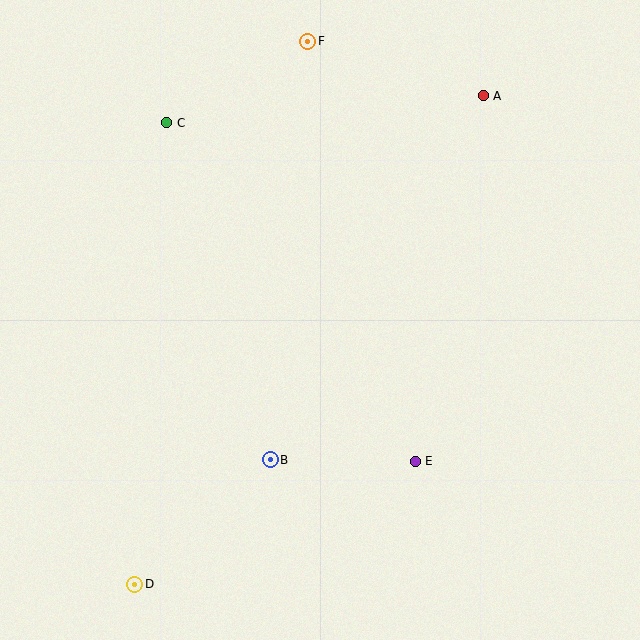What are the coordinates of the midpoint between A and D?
The midpoint between A and D is at (309, 340).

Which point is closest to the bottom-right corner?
Point E is closest to the bottom-right corner.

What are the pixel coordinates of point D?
Point D is at (135, 584).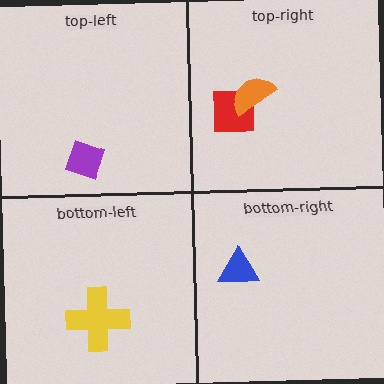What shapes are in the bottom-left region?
The yellow cross.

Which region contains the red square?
The top-right region.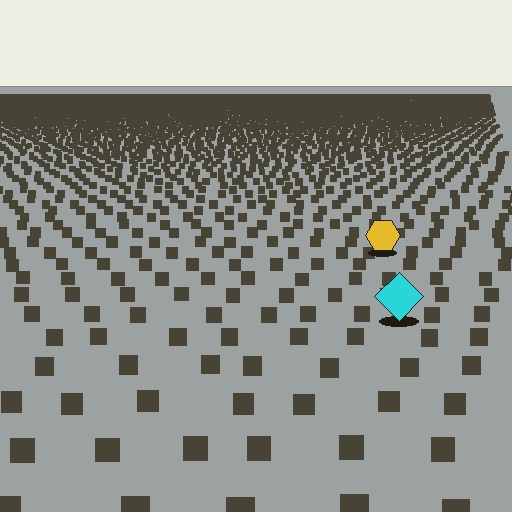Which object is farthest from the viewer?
The yellow hexagon is farthest from the viewer. It appears smaller and the ground texture around it is denser.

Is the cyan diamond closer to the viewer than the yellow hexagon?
Yes. The cyan diamond is closer — you can tell from the texture gradient: the ground texture is coarser near it.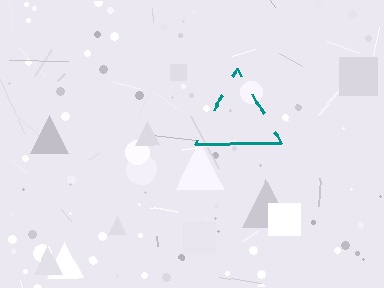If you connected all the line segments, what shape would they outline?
They would outline a triangle.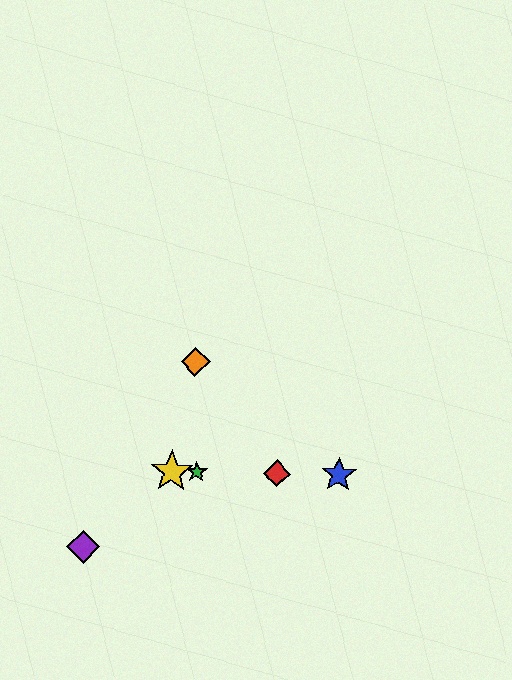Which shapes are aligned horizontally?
The red diamond, the blue star, the green star, the yellow star are aligned horizontally.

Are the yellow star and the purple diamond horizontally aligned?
No, the yellow star is at y≈472 and the purple diamond is at y≈546.